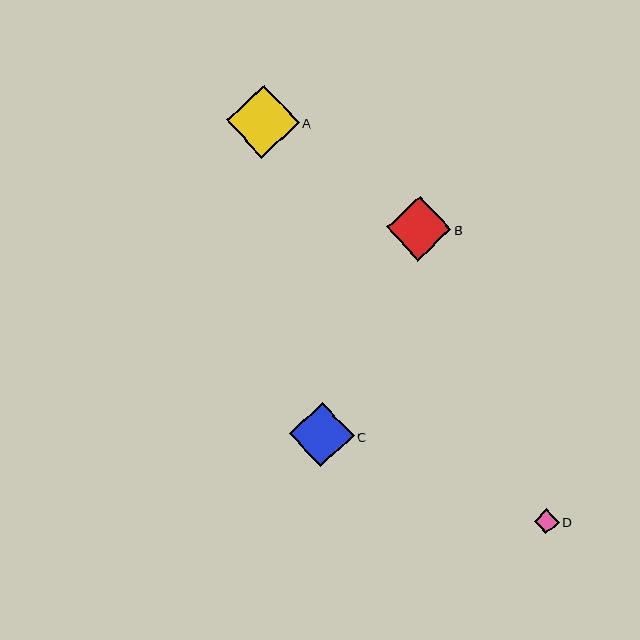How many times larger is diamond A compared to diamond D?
Diamond A is approximately 2.9 times the size of diamond D.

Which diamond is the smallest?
Diamond D is the smallest with a size of approximately 25 pixels.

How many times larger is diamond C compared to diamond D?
Diamond C is approximately 2.6 times the size of diamond D.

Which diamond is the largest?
Diamond A is the largest with a size of approximately 73 pixels.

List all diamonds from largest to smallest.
From largest to smallest: A, C, B, D.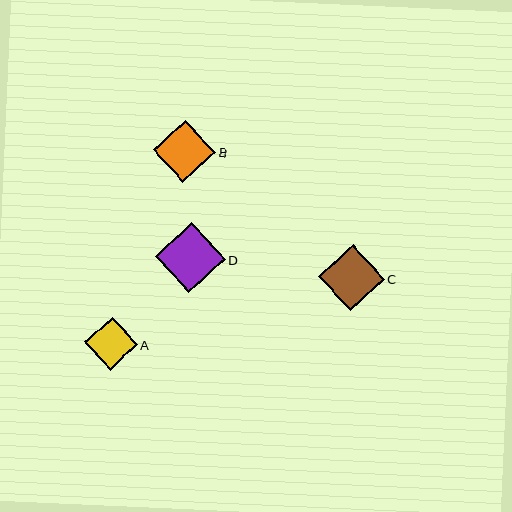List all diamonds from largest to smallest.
From largest to smallest: D, C, B, A.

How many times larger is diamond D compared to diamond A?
Diamond D is approximately 1.3 times the size of diamond A.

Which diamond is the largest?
Diamond D is the largest with a size of approximately 70 pixels.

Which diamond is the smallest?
Diamond A is the smallest with a size of approximately 52 pixels.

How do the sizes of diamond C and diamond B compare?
Diamond C and diamond B are approximately the same size.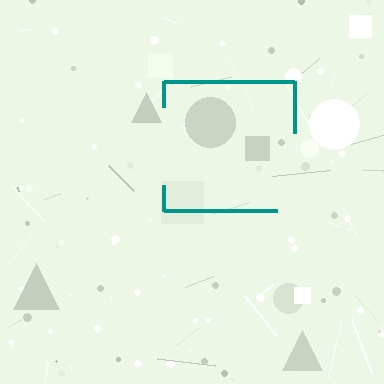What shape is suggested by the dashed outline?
The dashed outline suggests a square.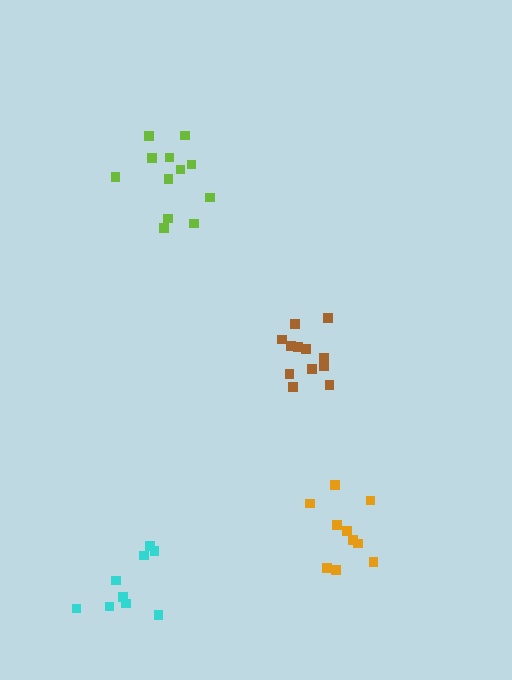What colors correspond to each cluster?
The clusters are colored: brown, orange, lime, cyan.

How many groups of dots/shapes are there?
There are 4 groups.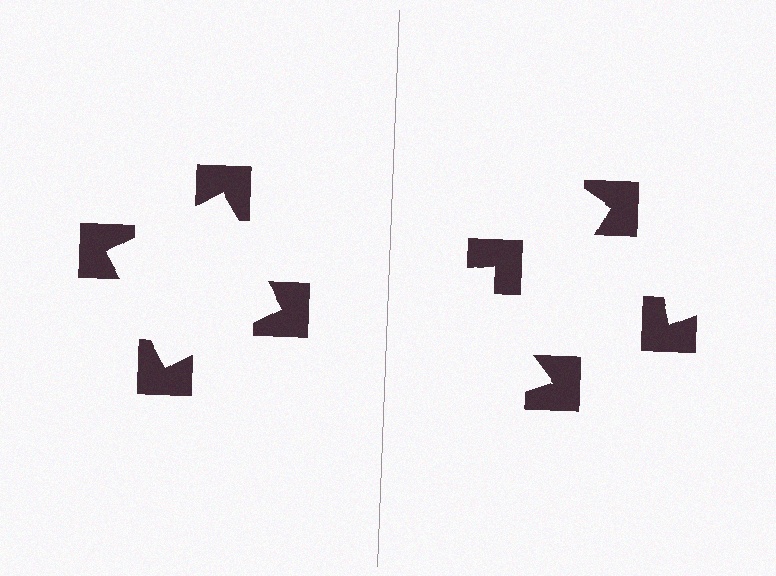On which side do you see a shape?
An illusory square appears on the left side. On the right side the wedge cuts are rotated, so no coherent shape forms.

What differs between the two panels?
The notched squares are positioned identically on both sides; only the wedge orientations differ. On the left they align to a square; on the right they are misaligned.